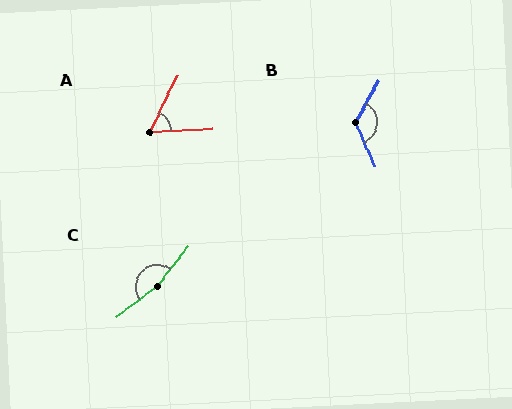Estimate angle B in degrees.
Approximately 127 degrees.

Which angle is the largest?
C, at approximately 164 degrees.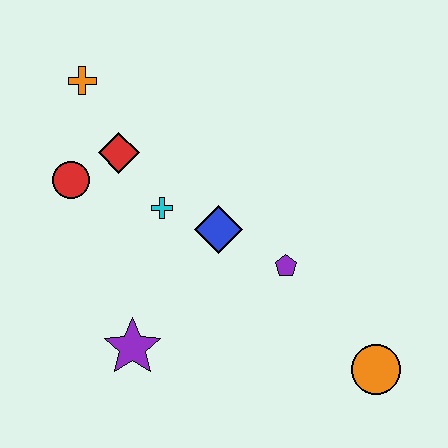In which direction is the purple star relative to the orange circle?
The purple star is to the left of the orange circle.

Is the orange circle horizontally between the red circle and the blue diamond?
No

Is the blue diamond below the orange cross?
Yes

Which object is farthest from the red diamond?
The orange circle is farthest from the red diamond.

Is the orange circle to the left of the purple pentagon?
No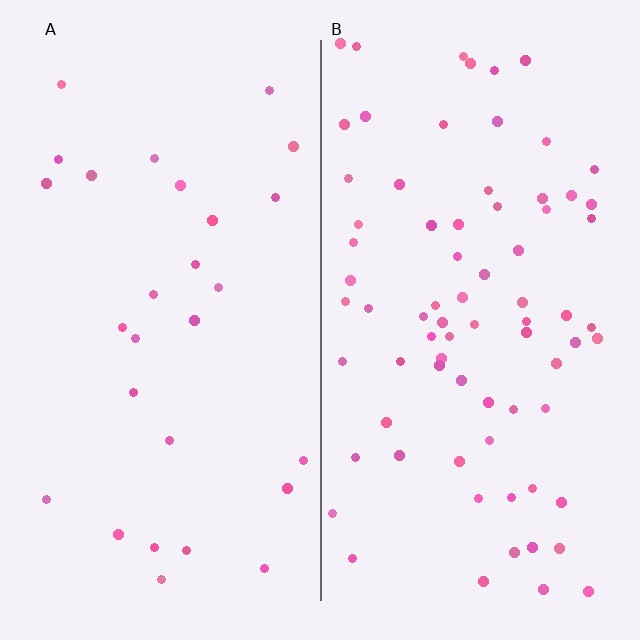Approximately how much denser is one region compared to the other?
Approximately 2.7× — region B over region A.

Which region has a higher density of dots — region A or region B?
B (the right).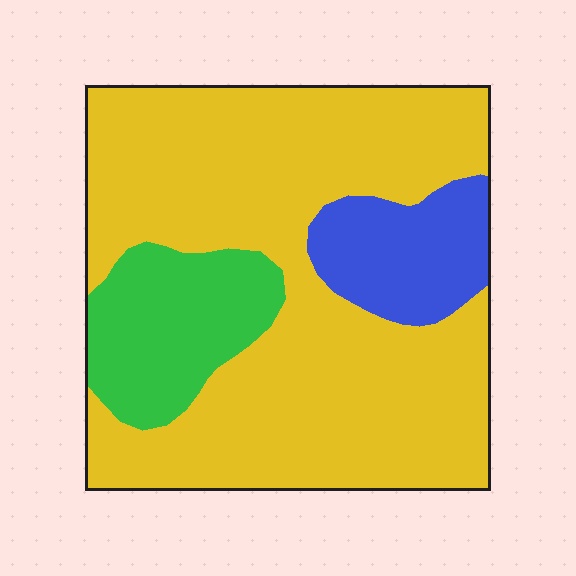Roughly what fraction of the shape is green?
Green takes up about one sixth (1/6) of the shape.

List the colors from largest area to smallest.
From largest to smallest: yellow, green, blue.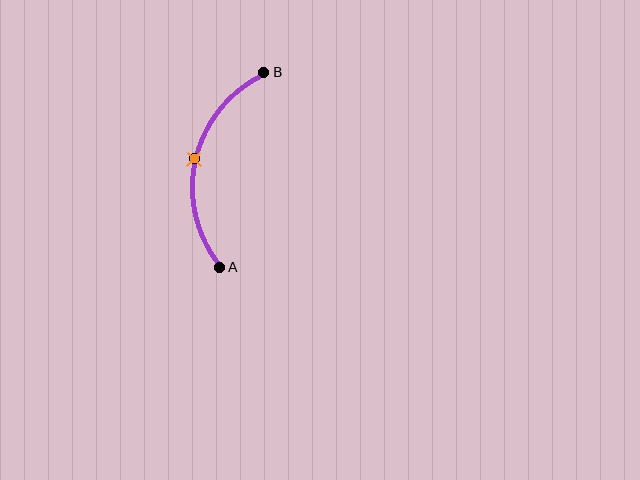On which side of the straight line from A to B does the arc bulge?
The arc bulges to the left of the straight line connecting A and B.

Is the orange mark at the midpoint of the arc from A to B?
Yes. The orange mark lies on the arc at equal arc-length from both A and B — it is the arc midpoint.